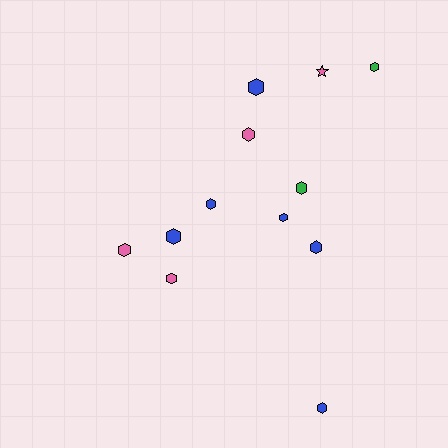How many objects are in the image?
There are 12 objects.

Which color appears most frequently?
Blue, with 6 objects.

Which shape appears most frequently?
Hexagon, with 11 objects.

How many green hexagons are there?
There are 2 green hexagons.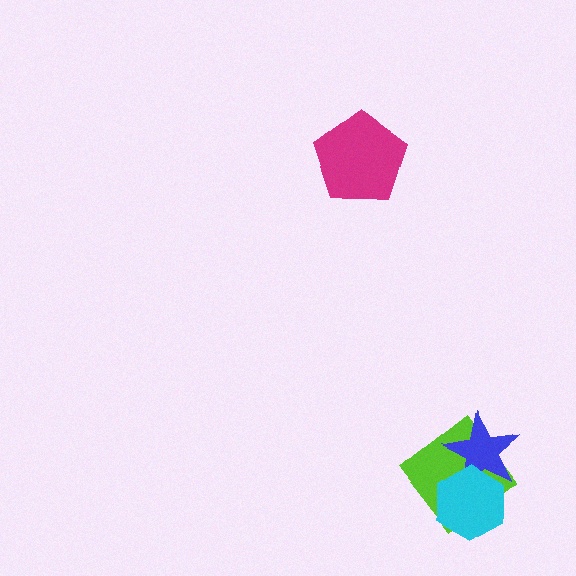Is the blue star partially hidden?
Yes, it is partially covered by another shape.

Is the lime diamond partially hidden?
Yes, it is partially covered by another shape.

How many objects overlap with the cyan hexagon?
2 objects overlap with the cyan hexagon.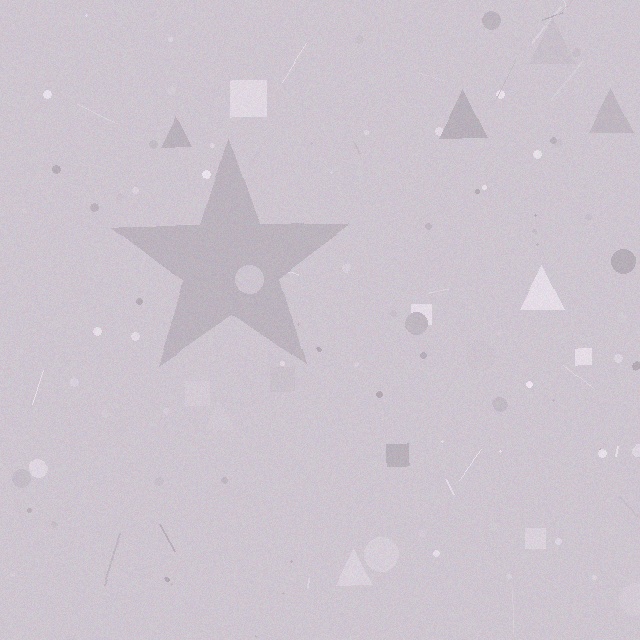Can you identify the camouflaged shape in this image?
The camouflaged shape is a star.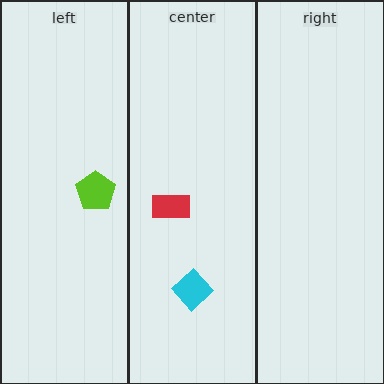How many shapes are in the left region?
1.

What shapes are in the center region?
The cyan diamond, the red rectangle.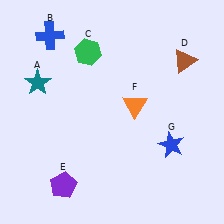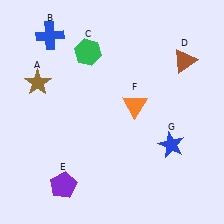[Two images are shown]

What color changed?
The star (A) changed from teal in Image 1 to brown in Image 2.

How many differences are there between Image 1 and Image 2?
There is 1 difference between the two images.